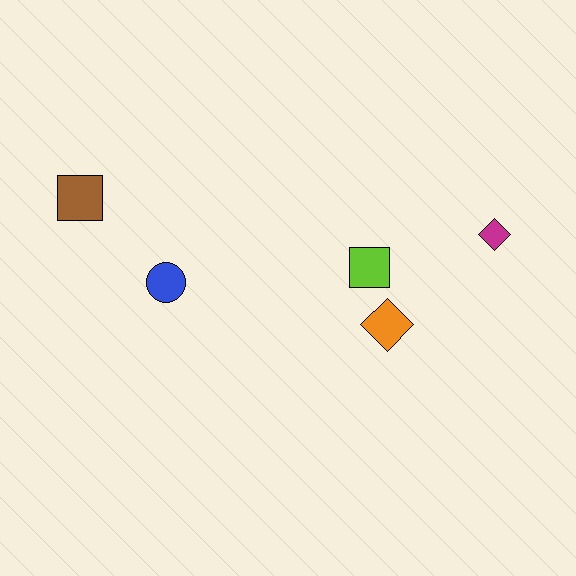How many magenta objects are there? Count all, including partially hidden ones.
There is 1 magenta object.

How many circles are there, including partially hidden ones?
There is 1 circle.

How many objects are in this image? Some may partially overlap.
There are 5 objects.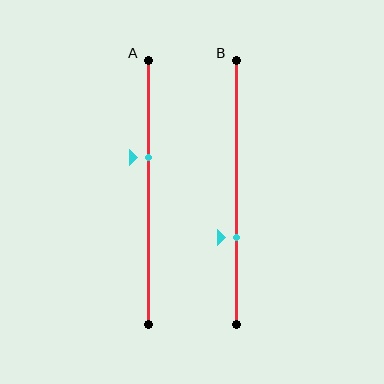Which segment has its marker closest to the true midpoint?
Segment A has its marker closest to the true midpoint.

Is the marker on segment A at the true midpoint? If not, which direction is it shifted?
No, the marker on segment A is shifted upward by about 13% of the segment length.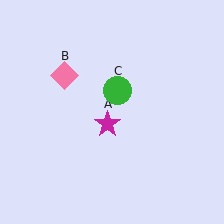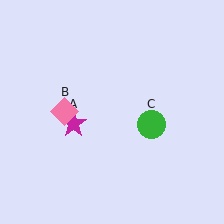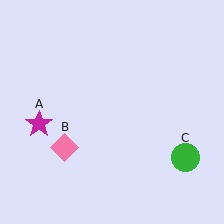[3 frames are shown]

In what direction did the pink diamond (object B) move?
The pink diamond (object B) moved down.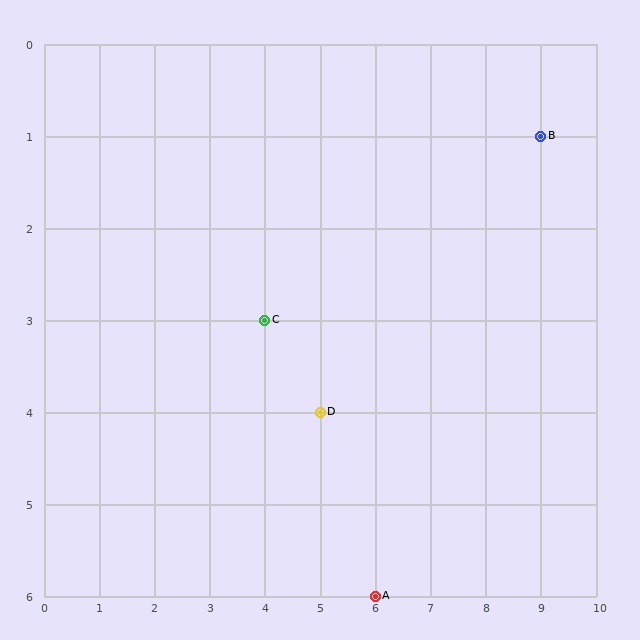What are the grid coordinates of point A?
Point A is at grid coordinates (6, 6).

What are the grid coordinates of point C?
Point C is at grid coordinates (4, 3).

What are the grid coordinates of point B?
Point B is at grid coordinates (9, 1).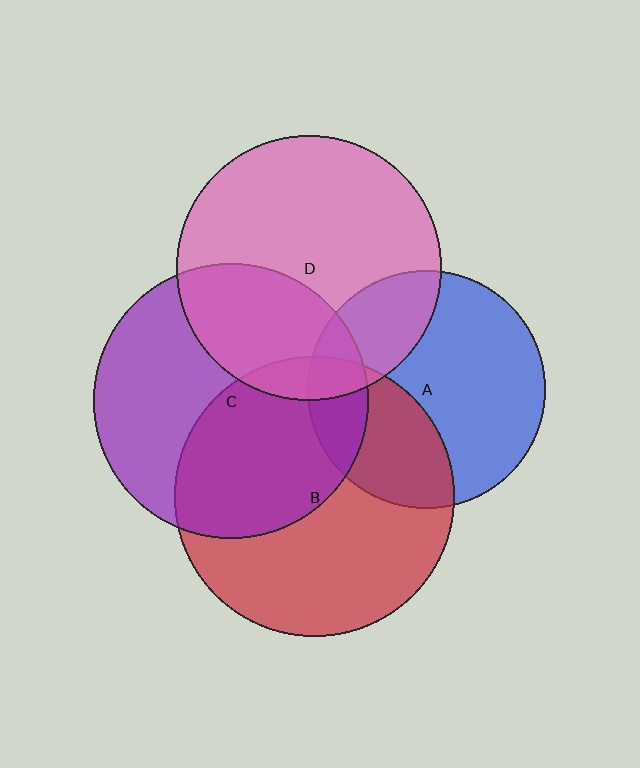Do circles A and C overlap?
Yes.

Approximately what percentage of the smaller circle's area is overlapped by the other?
Approximately 15%.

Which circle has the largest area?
Circle B (red).